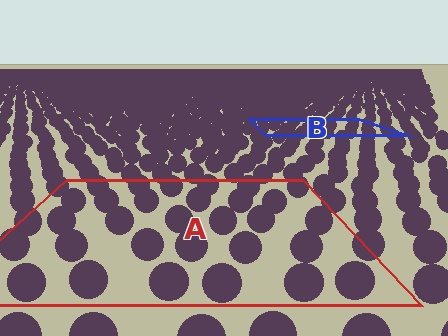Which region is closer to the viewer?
Region A is closer. The texture elements there are larger and more spread out.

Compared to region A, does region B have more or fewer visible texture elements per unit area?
Region B has more texture elements per unit area — they are packed more densely because it is farther away.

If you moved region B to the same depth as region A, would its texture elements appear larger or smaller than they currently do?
They would appear larger. At a closer depth, the same texture elements are projected at a bigger on-screen size.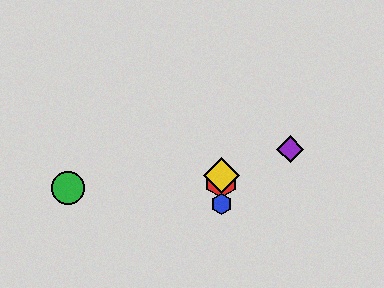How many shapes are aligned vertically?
3 shapes (the red hexagon, the blue hexagon, the yellow diamond) are aligned vertically.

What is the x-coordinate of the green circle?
The green circle is at x≈68.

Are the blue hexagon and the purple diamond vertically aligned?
No, the blue hexagon is at x≈221 and the purple diamond is at x≈290.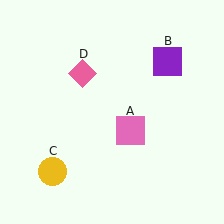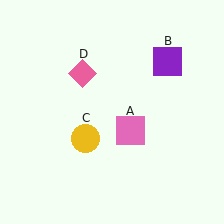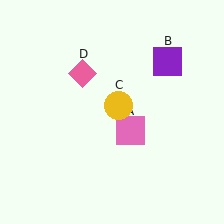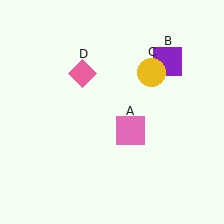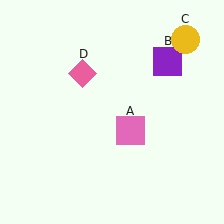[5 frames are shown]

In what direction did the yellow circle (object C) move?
The yellow circle (object C) moved up and to the right.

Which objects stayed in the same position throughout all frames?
Pink square (object A) and purple square (object B) and pink diamond (object D) remained stationary.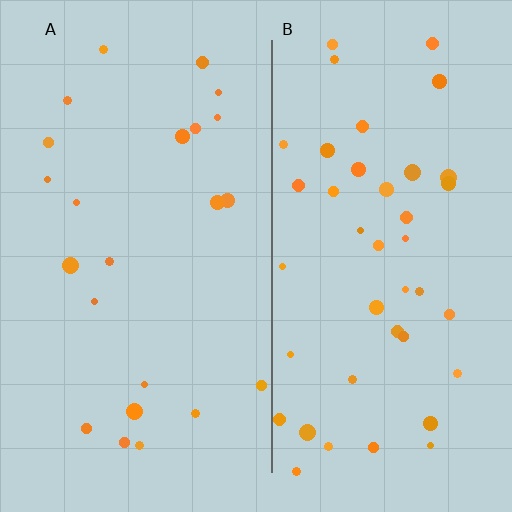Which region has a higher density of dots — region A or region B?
B (the right).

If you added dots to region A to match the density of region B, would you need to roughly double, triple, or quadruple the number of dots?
Approximately double.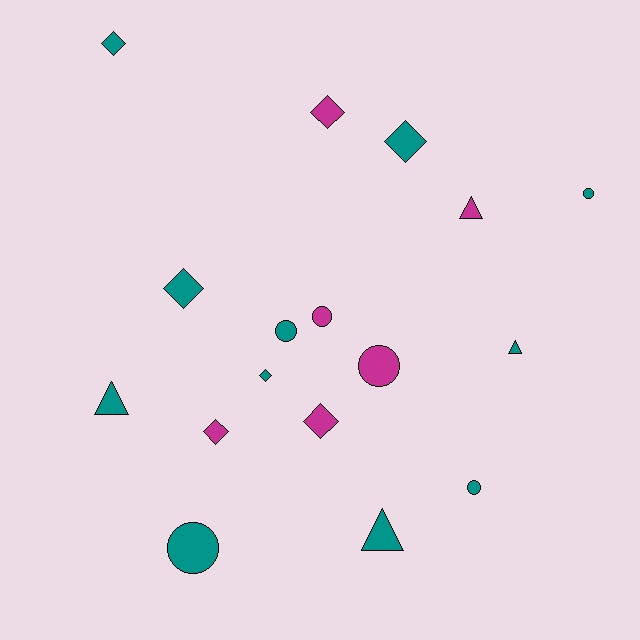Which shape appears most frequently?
Diamond, with 7 objects.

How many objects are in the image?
There are 17 objects.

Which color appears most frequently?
Teal, with 11 objects.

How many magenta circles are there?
There are 2 magenta circles.